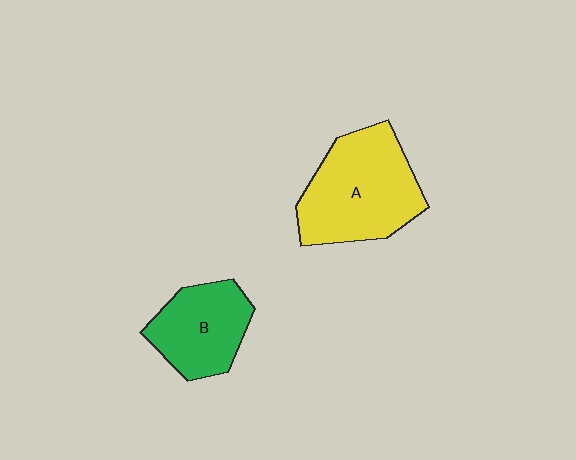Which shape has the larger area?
Shape A (yellow).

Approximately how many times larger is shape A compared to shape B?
Approximately 1.5 times.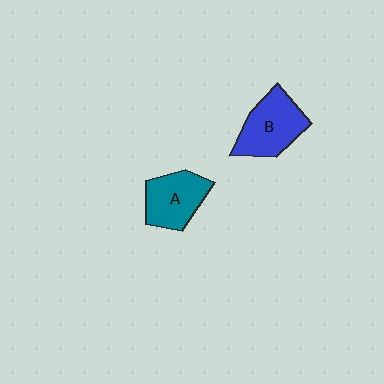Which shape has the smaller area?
Shape A (teal).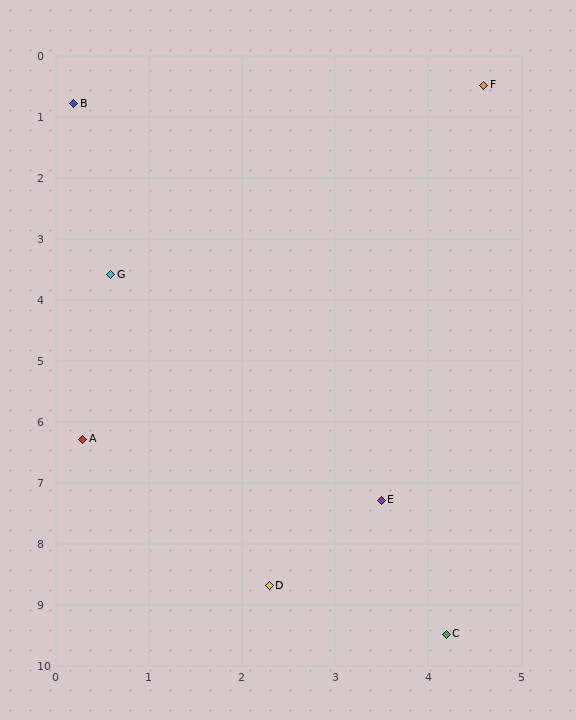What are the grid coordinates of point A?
Point A is at approximately (0.3, 6.3).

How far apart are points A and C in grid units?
Points A and C are about 5.0 grid units apart.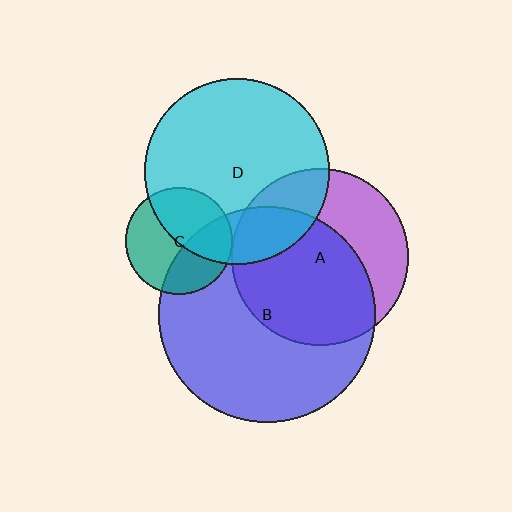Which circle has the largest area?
Circle B (blue).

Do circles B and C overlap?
Yes.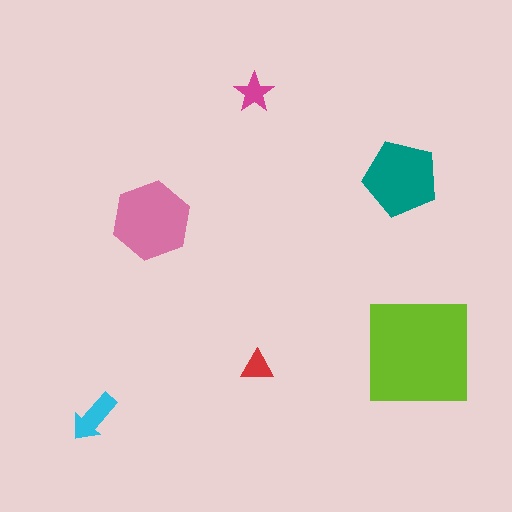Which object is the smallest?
The red triangle.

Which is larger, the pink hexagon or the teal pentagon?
The pink hexagon.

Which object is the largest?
The lime square.